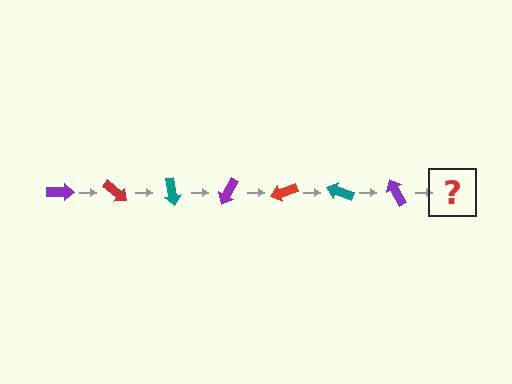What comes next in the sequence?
The next element should be a red arrow, rotated 280 degrees from the start.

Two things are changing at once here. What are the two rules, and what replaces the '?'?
The two rules are that it rotates 40 degrees each step and the color cycles through purple, red, and teal. The '?' should be a red arrow, rotated 280 degrees from the start.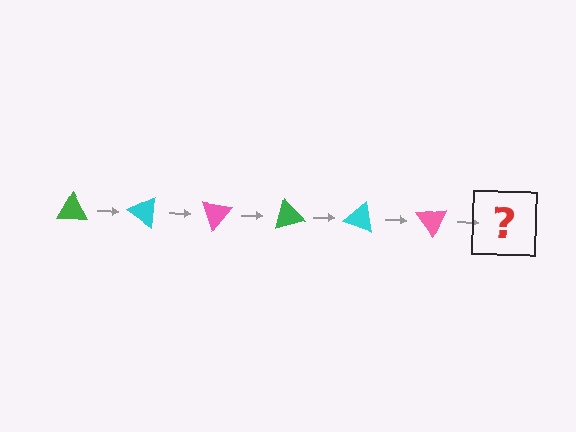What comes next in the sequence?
The next element should be a green triangle, rotated 210 degrees from the start.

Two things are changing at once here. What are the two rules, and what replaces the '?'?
The two rules are that it rotates 35 degrees each step and the color cycles through green, cyan, and pink. The '?' should be a green triangle, rotated 210 degrees from the start.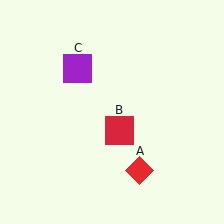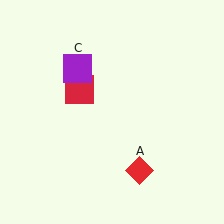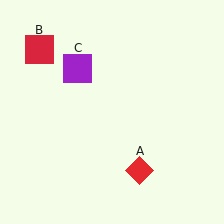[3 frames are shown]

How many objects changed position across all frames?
1 object changed position: red square (object B).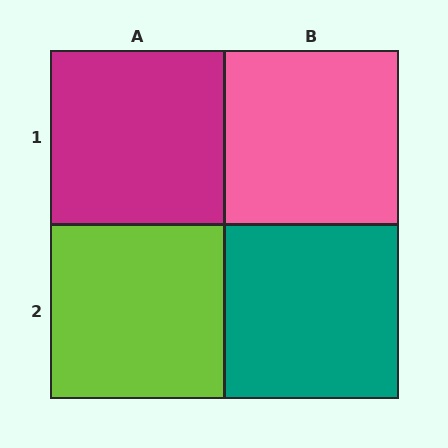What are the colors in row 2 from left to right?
Lime, teal.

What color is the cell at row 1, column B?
Pink.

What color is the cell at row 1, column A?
Magenta.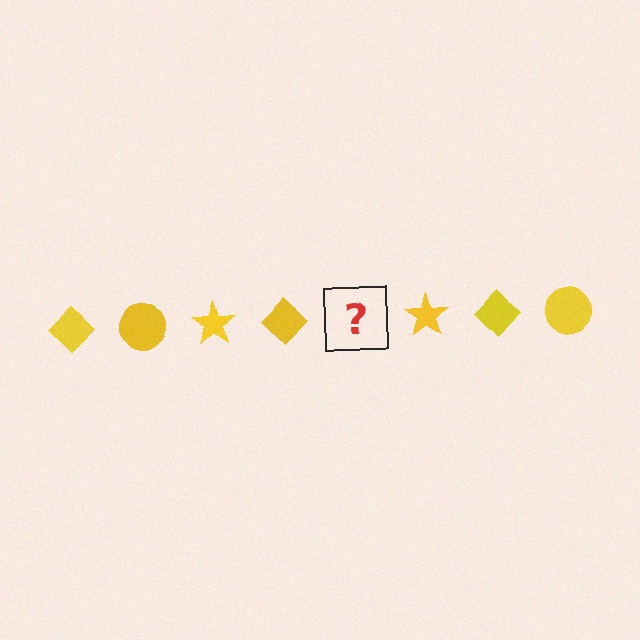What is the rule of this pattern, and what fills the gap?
The rule is that the pattern cycles through diamond, circle, star shapes in yellow. The gap should be filled with a yellow circle.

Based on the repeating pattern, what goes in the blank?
The blank should be a yellow circle.